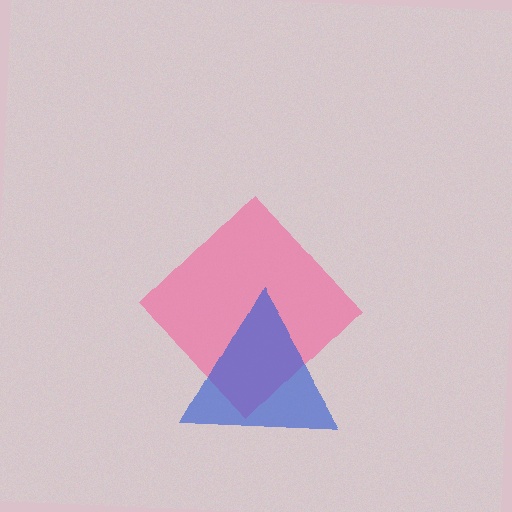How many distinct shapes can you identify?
There are 2 distinct shapes: a pink diamond, a blue triangle.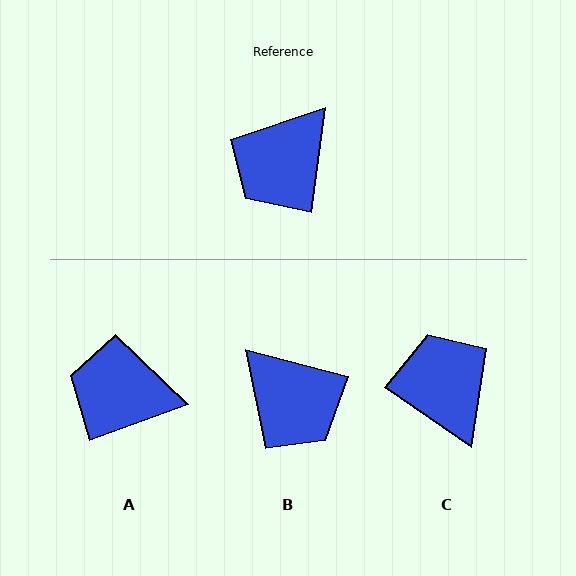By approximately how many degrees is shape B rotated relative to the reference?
Approximately 82 degrees counter-clockwise.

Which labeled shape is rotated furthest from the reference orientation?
C, about 117 degrees away.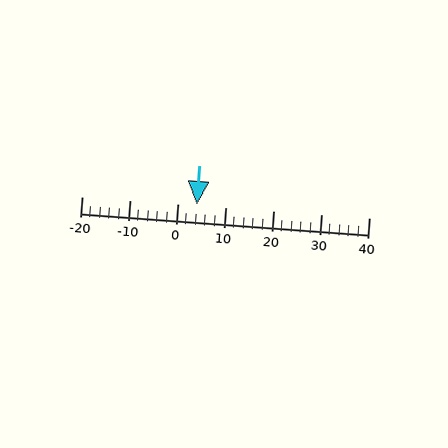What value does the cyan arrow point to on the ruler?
The cyan arrow points to approximately 4.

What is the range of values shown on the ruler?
The ruler shows values from -20 to 40.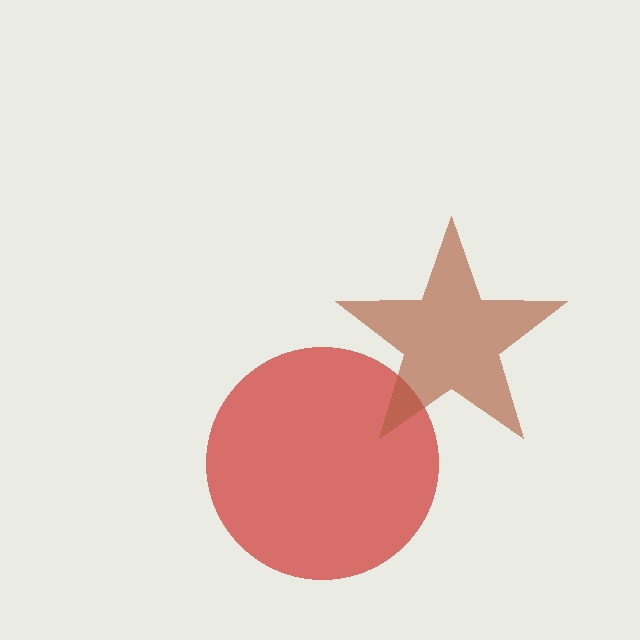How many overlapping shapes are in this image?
There are 2 overlapping shapes in the image.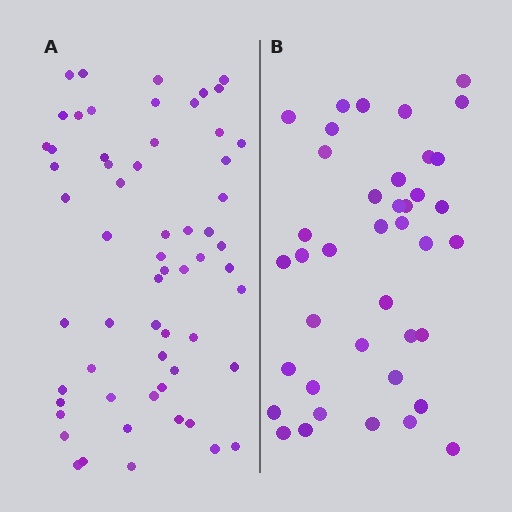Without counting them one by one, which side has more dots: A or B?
Region A (the left region) has more dots.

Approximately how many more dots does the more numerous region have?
Region A has approximately 20 more dots than region B.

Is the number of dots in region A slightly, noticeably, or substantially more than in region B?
Region A has substantially more. The ratio is roughly 1.5 to 1.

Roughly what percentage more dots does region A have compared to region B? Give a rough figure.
About 50% more.